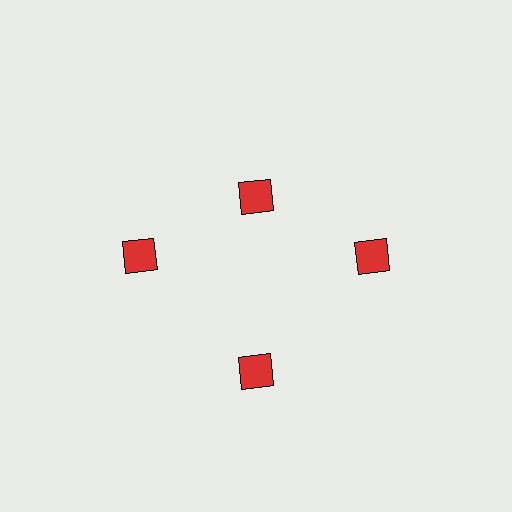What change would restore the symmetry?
The symmetry would be restored by moving it outward, back onto the ring so that all 4 diamonds sit at equal angles and equal distance from the center.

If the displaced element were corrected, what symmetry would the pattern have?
It would have 4-fold rotational symmetry — the pattern would map onto itself every 90 degrees.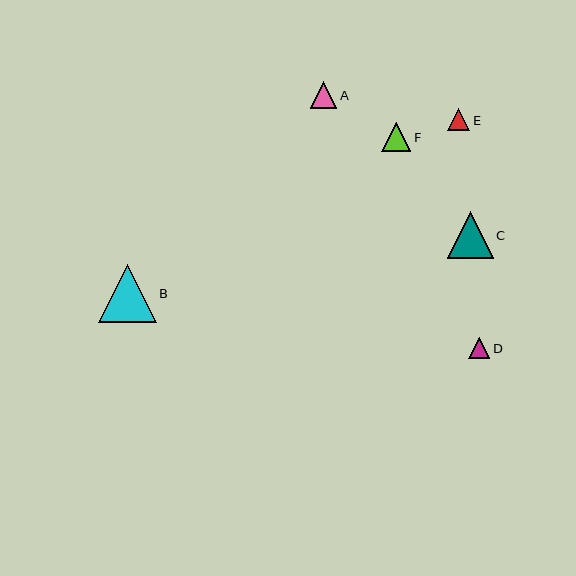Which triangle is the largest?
Triangle B is the largest with a size of approximately 58 pixels.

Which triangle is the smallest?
Triangle D is the smallest with a size of approximately 21 pixels.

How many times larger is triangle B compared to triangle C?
Triangle B is approximately 1.3 times the size of triangle C.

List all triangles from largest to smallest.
From largest to smallest: B, C, F, A, E, D.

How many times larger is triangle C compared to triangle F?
Triangle C is approximately 1.6 times the size of triangle F.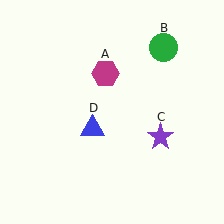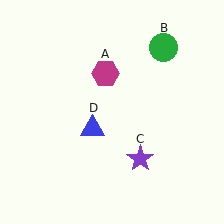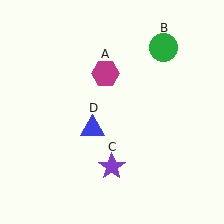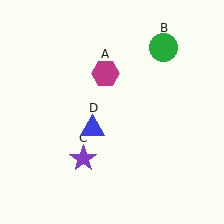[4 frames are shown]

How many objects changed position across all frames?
1 object changed position: purple star (object C).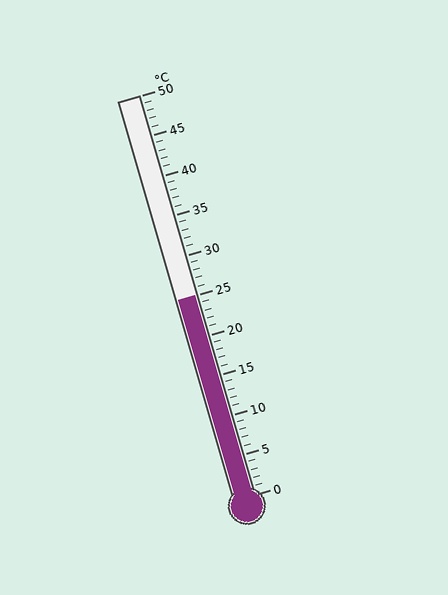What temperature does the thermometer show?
The thermometer shows approximately 25°C.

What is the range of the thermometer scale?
The thermometer scale ranges from 0°C to 50°C.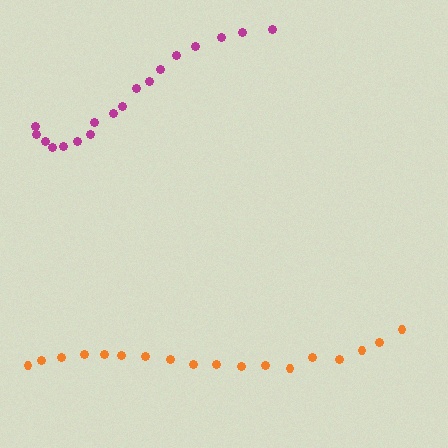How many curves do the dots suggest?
There are 2 distinct paths.